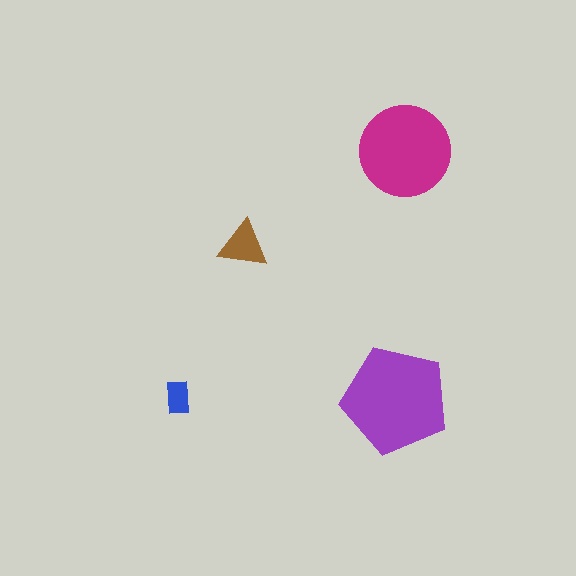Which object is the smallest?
The blue rectangle.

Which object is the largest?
The purple pentagon.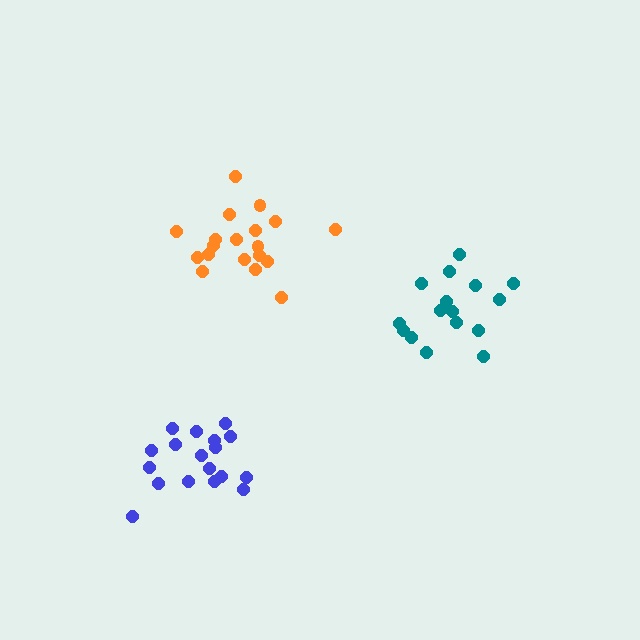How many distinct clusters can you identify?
There are 3 distinct clusters.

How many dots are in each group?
Group 1: 16 dots, Group 2: 19 dots, Group 3: 18 dots (53 total).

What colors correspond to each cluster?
The clusters are colored: teal, orange, blue.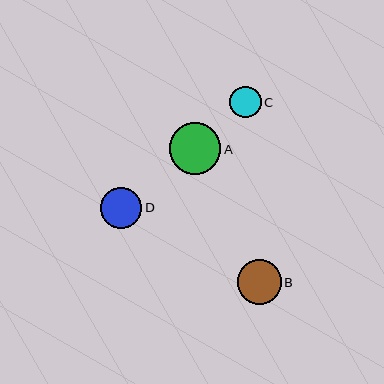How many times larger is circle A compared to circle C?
Circle A is approximately 1.7 times the size of circle C.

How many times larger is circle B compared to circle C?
Circle B is approximately 1.4 times the size of circle C.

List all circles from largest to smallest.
From largest to smallest: A, B, D, C.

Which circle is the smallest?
Circle C is the smallest with a size of approximately 31 pixels.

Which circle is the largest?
Circle A is the largest with a size of approximately 52 pixels.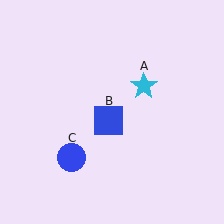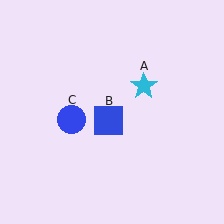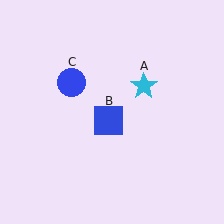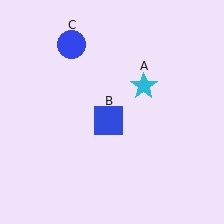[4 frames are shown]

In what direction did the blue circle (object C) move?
The blue circle (object C) moved up.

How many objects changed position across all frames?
1 object changed position: blue circle (object C).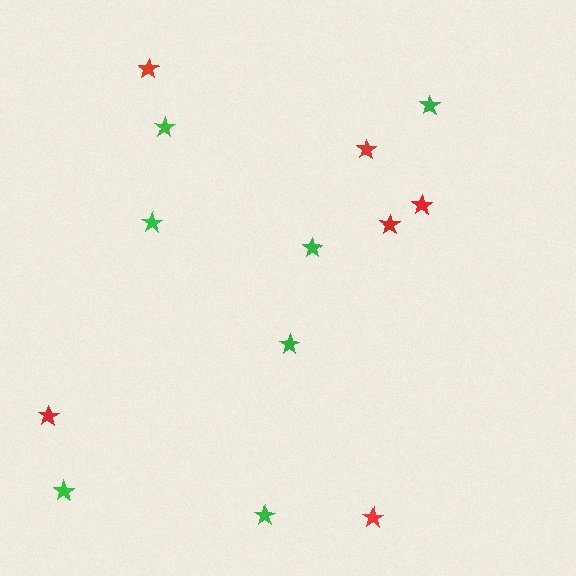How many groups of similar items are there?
There are 2 groups: one group of red stars (6) and one group of green stars (7).